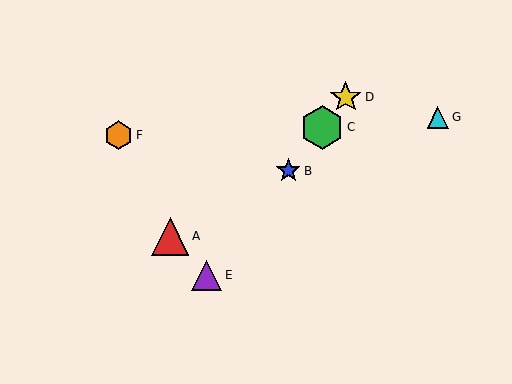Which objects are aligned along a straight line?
Objects B, C, D, E are aligned along a straight line.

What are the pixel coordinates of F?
Object F is at (118, 135).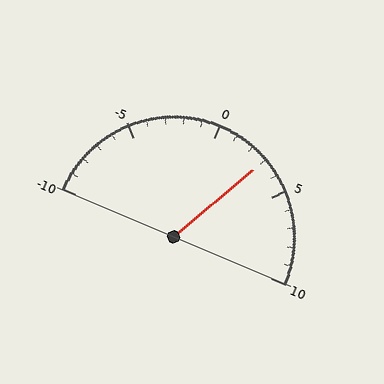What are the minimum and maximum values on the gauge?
The gauge ranges from -10 to 10.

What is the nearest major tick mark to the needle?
The nearest major tick mark is 5.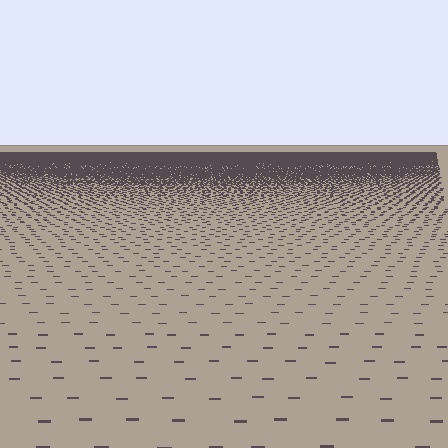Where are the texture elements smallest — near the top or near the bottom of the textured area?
Near the top.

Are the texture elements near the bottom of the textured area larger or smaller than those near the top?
Larger. Near the bottom, elements are closer to the viewer and appear at a bigger on-screen size.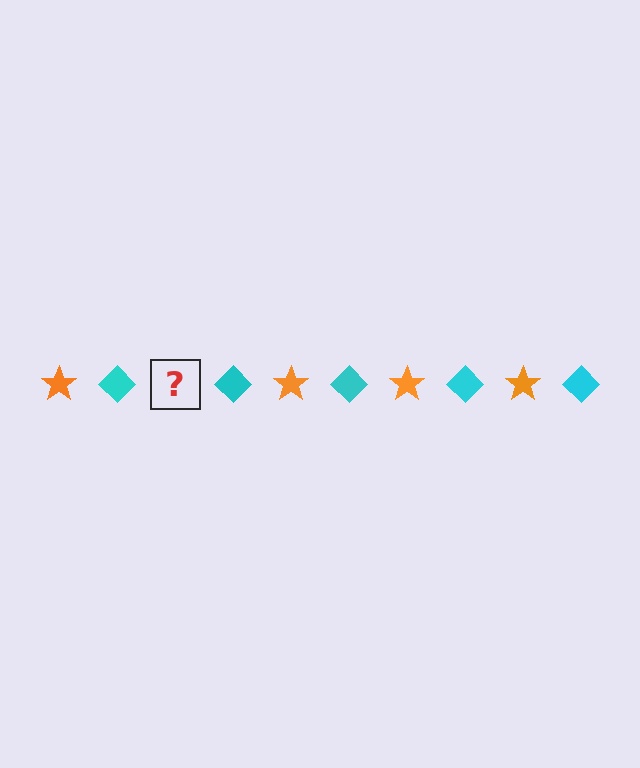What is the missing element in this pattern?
The missing element is an orange star.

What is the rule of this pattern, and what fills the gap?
The rule is that the pattern alternates between orange star and cyan diamond. The gap should be filled with an orange star.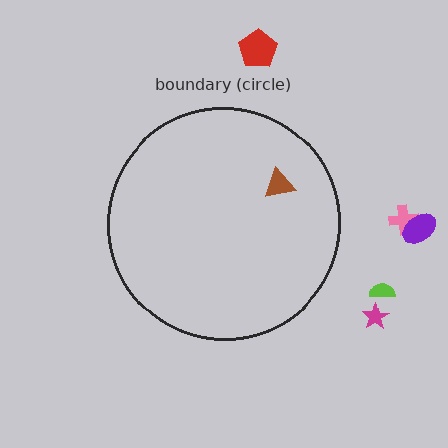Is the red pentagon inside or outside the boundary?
Outside.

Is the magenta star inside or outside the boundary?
Outside.